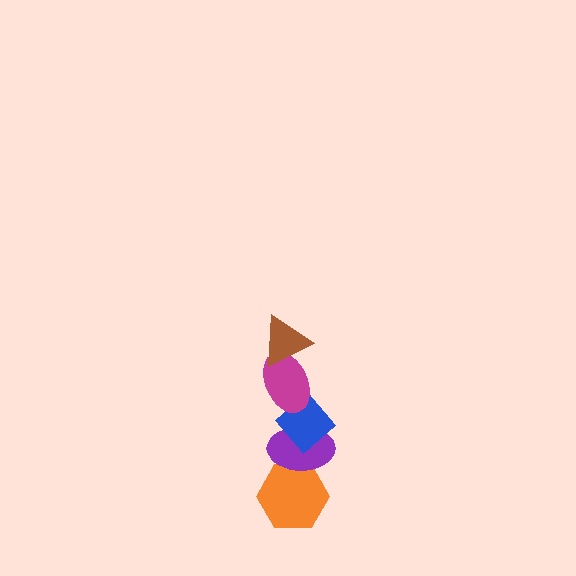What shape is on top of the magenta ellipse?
The brown triangle is on top of the magenta ellipse.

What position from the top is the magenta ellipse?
The magenta ellipse is 2nd from the top.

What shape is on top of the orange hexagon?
The purple ellipse is on top of the orange hexagon.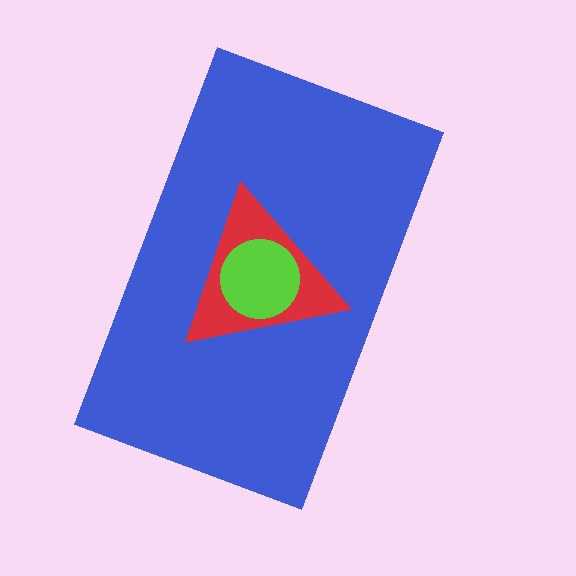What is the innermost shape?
The lime circle.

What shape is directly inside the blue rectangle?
The red triangle.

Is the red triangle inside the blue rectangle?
Yes.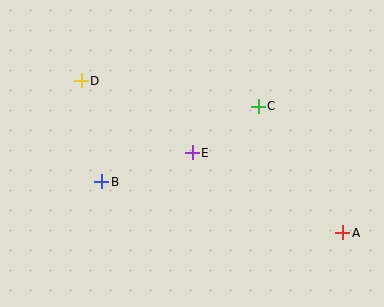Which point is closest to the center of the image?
Point E at (192, 153) is closest to the center.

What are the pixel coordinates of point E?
Point E is at (192, 153).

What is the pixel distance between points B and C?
The distance between B and C is 174 pixels.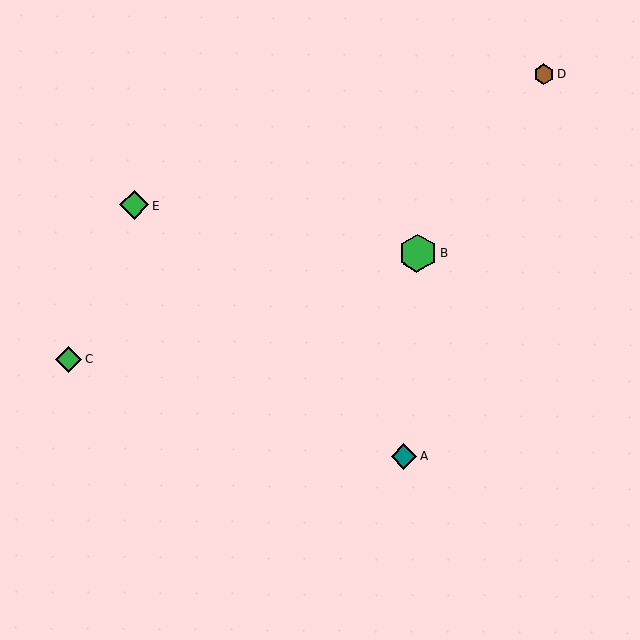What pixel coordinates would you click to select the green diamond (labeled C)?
Click at (68, 359) to select the green diamond C.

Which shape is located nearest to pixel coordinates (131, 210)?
The green diamond (labeled E) at (134, 205) is nearest to that location.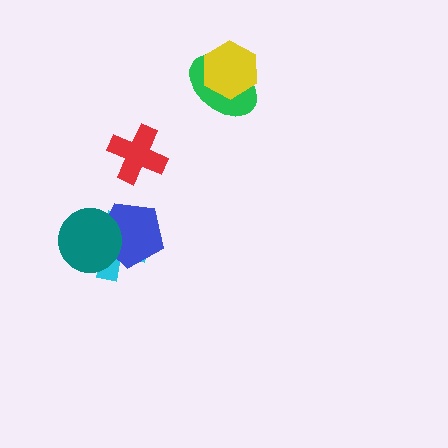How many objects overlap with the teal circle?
2 objects overlap with the teal circle.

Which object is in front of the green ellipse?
The yellow hexagon is in front of the green ellipse.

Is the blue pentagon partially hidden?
Yes, it is partially covered by another shape.